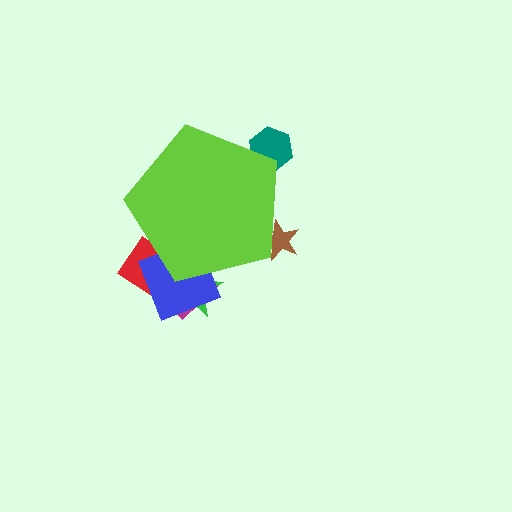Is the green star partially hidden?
Yes, the green star is partially hidden behind the lime pentagon.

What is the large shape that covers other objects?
A lime pentagon.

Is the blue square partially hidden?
Yes, the blue square is partially hidden behind the lime pentagon.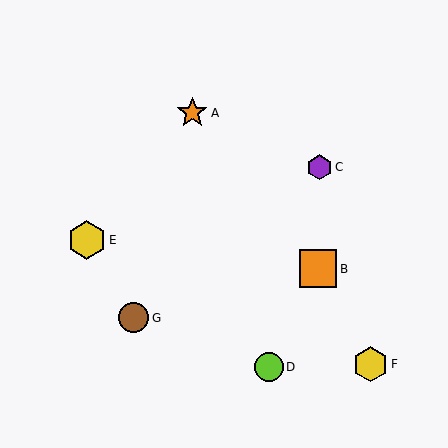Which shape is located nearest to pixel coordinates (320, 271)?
The orange square (labeled B) at (318, 269) is nearest to that location.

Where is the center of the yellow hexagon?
The center of the yellow hexagon is at (370, 364).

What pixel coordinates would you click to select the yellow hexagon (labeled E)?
Click at (87, 240) to select the yellow hexagon E.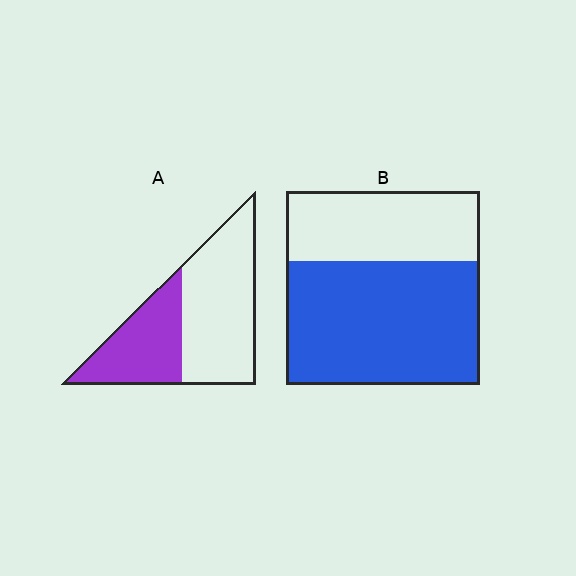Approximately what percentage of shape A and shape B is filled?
A is approximately 40% and B is approximately 65%.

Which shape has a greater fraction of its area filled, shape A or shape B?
Shape B.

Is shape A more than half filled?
No.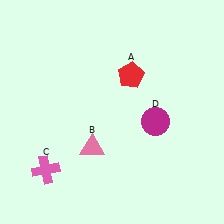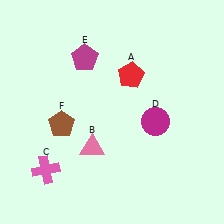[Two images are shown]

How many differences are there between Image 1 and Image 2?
There are 2 differences between the two images.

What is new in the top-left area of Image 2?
A magenta pentagon (E) was added in the top-left area of Image 2.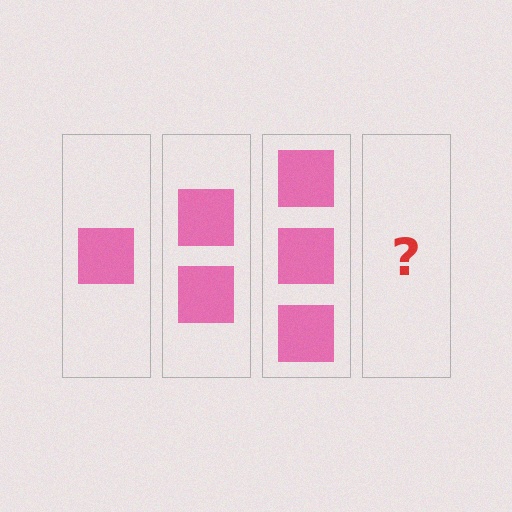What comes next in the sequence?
The next element should be 4 squares.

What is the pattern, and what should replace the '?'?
The pattern is that each step adds one more square. The '?' should be 4 squares.